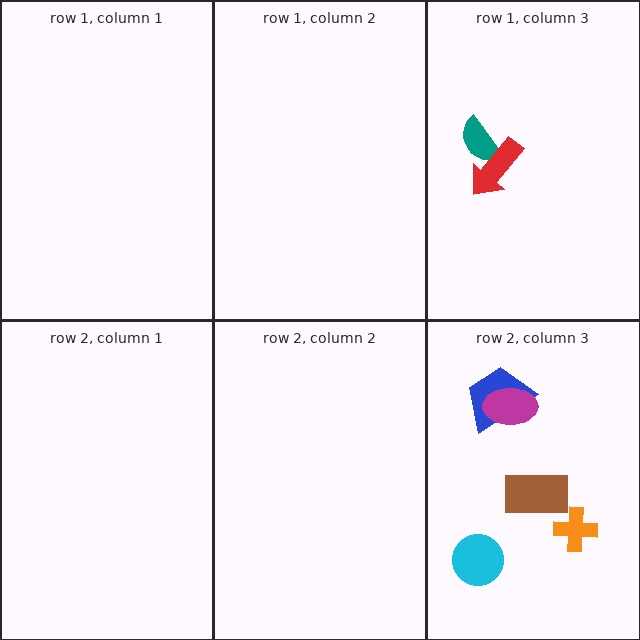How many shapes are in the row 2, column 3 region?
5.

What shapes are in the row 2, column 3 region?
The orange cross, the blue trapezoid, the brown rectangle, the cyan circle, the magenta ellipse.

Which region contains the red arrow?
The row 1, column 3 region.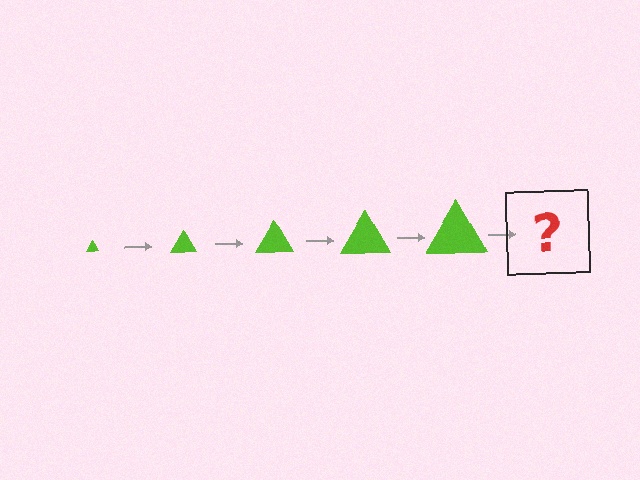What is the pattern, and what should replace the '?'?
The pattern is that the triangle gets progressively larger each step. The '?' should be a lime triangle, larger than the previous one.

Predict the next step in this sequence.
The next step is a lime triangle, larger than the previous one.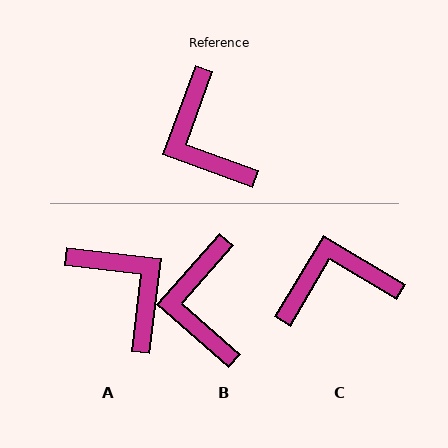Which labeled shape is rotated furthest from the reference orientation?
A, about 167 degrees away.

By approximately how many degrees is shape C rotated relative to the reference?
Approximately 101 degrees clockwise.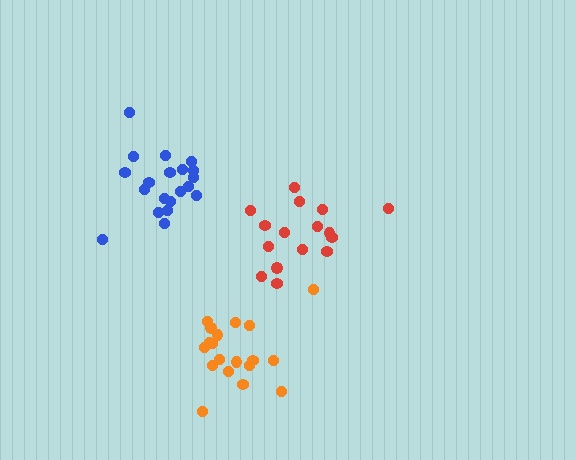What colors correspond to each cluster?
The clusters are colored: orange, red, blue.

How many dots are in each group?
Group 1: 19 dots, Group 2: 16 dots, Group 3: 20 dots (55 total).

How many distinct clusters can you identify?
There are 3 distinct clusters.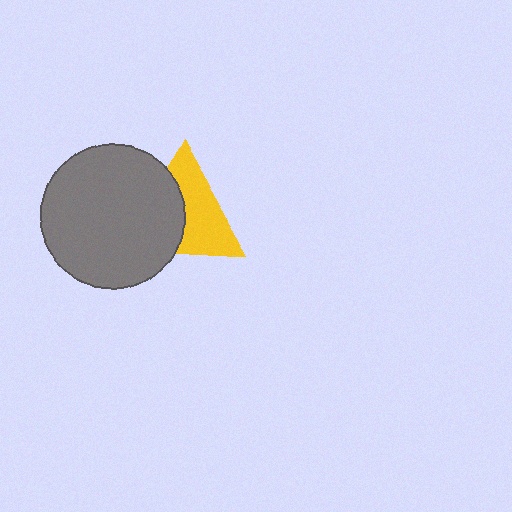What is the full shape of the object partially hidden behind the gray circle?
The partially hidden object is a yellow triangle.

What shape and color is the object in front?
The object in front is a gray circle.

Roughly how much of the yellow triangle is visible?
About half of it is visible (roughly 54%).